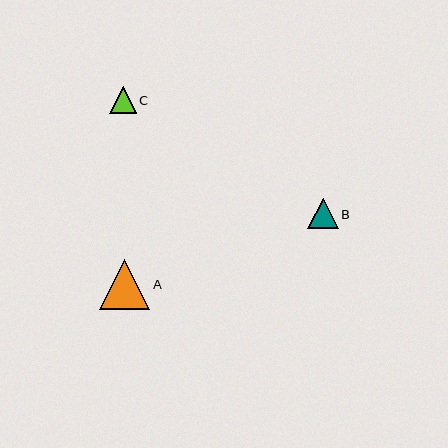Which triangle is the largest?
Triangle A is the largest with a size of approximately 50 pixels.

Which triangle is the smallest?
Triangle C is the smallest with a size of approximately 27 pixels.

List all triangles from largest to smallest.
From largest to smallest: A, B, C.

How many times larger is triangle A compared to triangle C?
Triangle A is approximately 1.9 times the size of triangle C.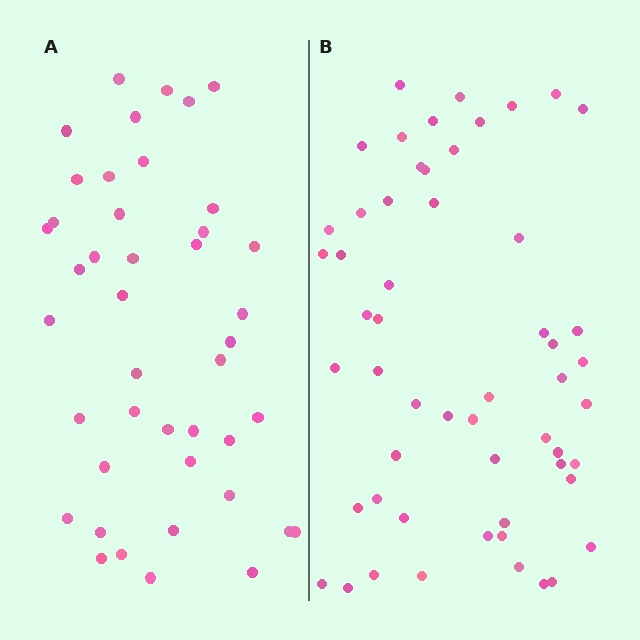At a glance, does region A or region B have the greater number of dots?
Region B (the right region) has more dots.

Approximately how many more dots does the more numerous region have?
Region B has roughly 12 or so more dots than region A.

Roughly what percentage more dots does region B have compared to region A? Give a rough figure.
About 30% more.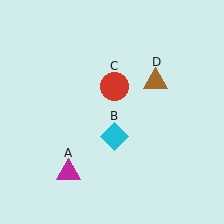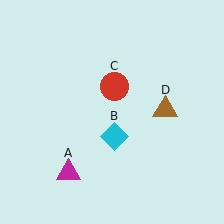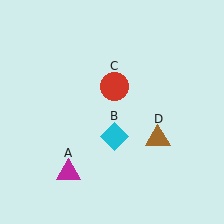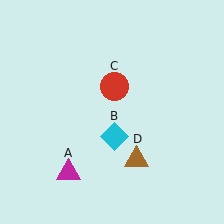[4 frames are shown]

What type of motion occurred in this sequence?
The brown triangle (object D) rotated clockwise around the center of the scene.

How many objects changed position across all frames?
1 object changed position: brown triangle (object D).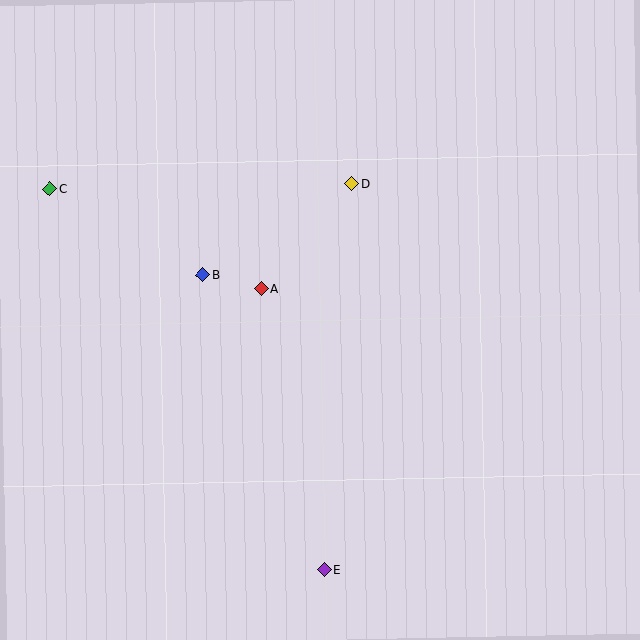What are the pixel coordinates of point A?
Point A is at (262, 289).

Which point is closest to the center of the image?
Point A at (262, 289) is closest to the center.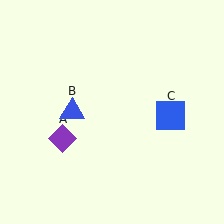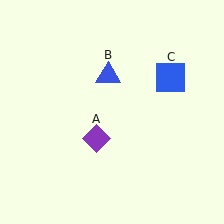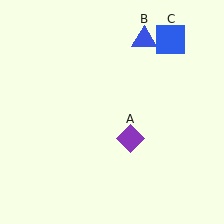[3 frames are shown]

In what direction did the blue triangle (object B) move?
The blue triangle (object B) moved up and to the right.